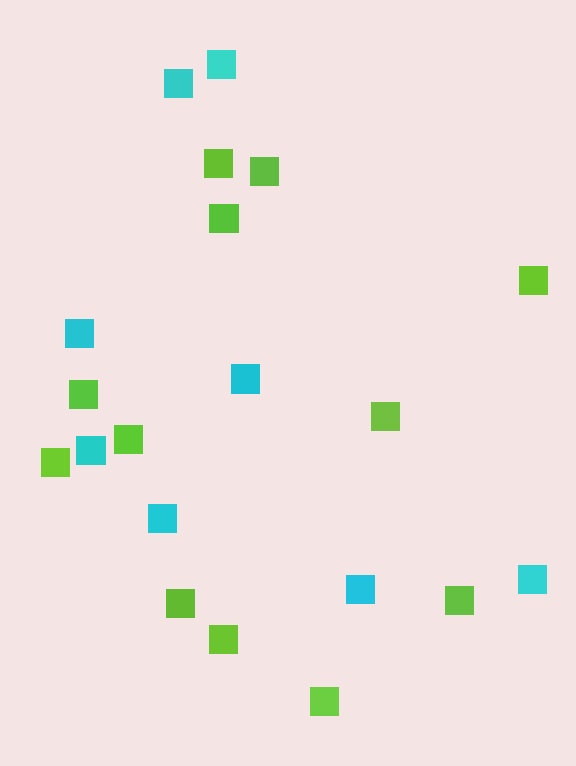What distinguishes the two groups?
There are 2 groups: one group of lime squares (12) and one group of cyan squares (8).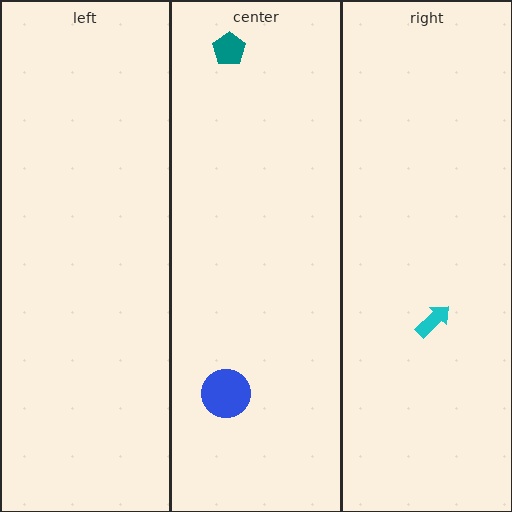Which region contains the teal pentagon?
The center region.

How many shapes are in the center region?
2.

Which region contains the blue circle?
The center region.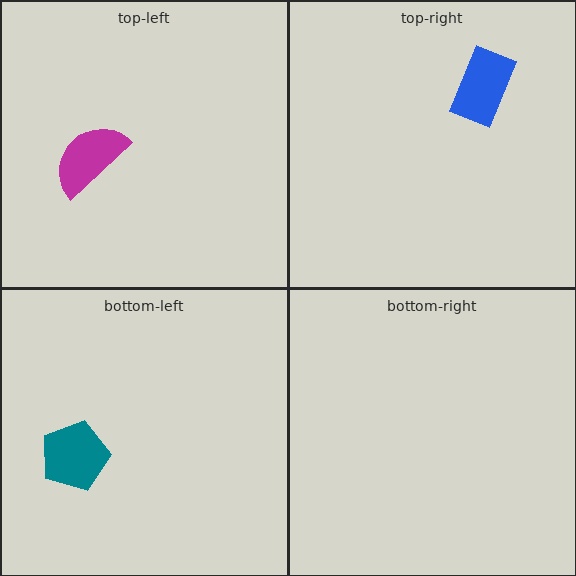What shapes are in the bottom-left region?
The teal pentagon.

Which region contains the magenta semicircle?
The top-left region.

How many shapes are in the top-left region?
1.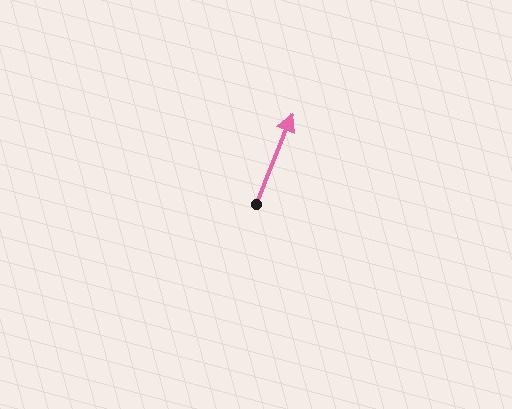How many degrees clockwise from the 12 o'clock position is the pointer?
Approximately 22 degrees.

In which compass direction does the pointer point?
North.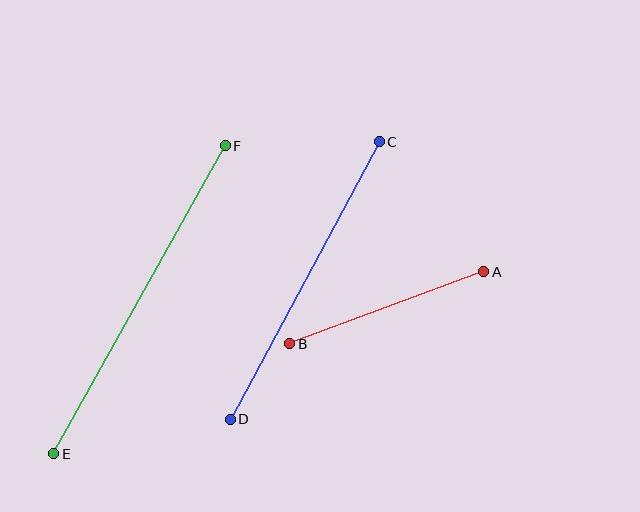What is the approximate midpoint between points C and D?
The midpoint is at approximately (305, 281) pixels.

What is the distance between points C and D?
The distance is approximately 315 pixels.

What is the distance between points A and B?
The distance is approximately 207 pixels.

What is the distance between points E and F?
The distance is approximately 353 pixels.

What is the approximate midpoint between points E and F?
The midpoint is at approximately (139, 300) pixels.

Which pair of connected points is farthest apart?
Points E and F are farthest apart.